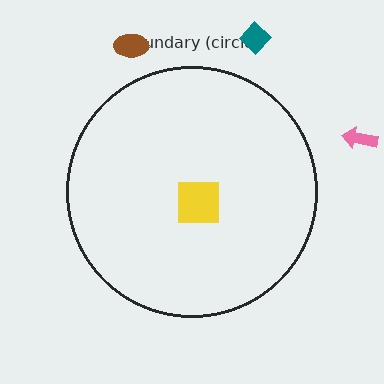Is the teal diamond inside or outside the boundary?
Outside.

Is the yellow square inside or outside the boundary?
Inside.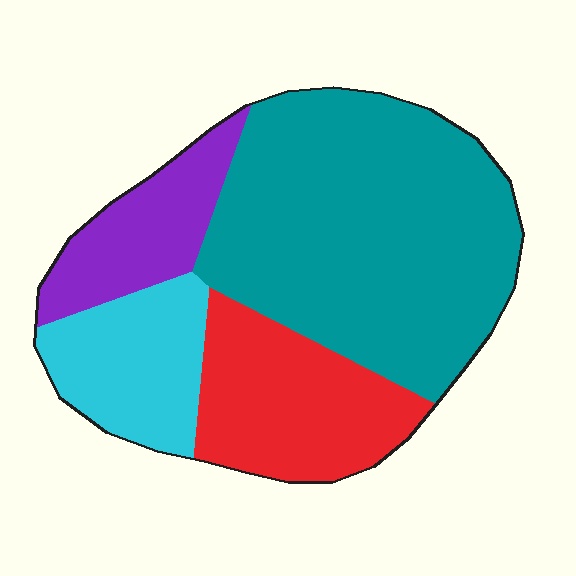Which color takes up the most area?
Teal, at roughly 50%.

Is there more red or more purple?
Red.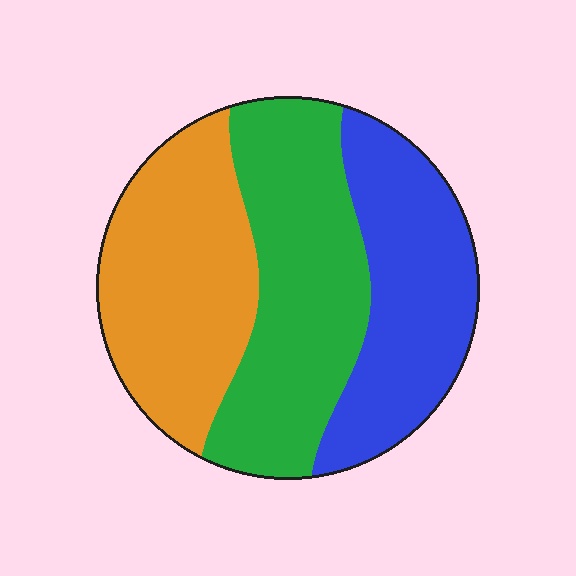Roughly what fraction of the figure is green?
Green covers roughly 35% of the figure.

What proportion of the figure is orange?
Orange covers around 35% of the figure.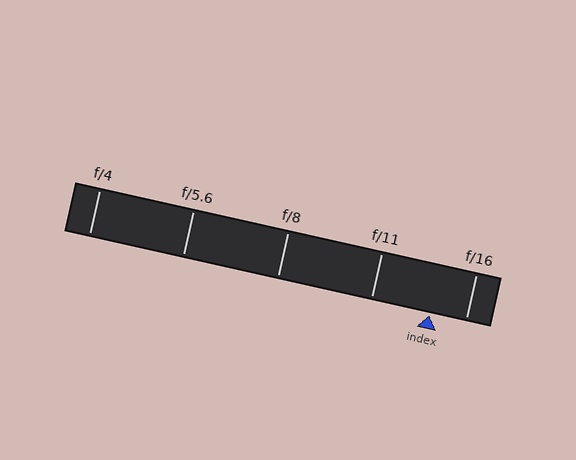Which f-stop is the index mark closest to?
The index mark is closest to f/16.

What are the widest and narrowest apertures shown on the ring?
The widest aperture shown is f/4 and the narrowest is f/16.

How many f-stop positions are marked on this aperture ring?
There are 5 f-stop positions marked.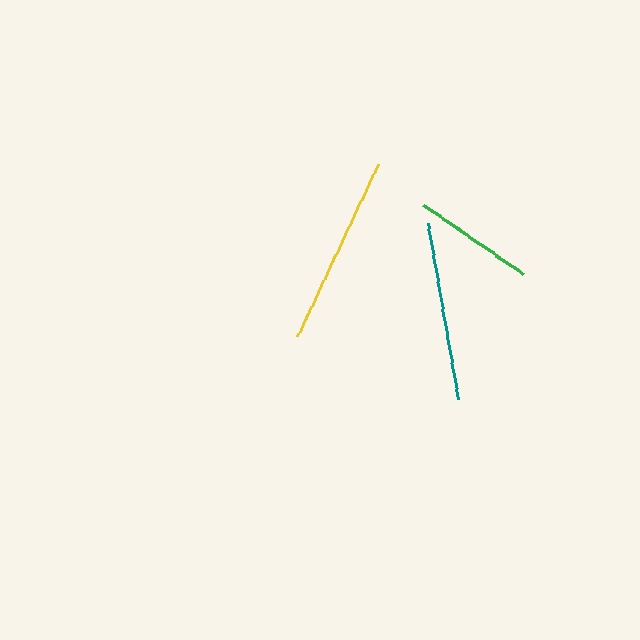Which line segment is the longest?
The yellow line is the longest at approximately 190 pixels.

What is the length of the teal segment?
The teal segment is approximately 179 pixels long.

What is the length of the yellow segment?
The yellow segment is approximately 190 pixels long.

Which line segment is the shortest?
The green line is the shortest at approximately 121 pixels.